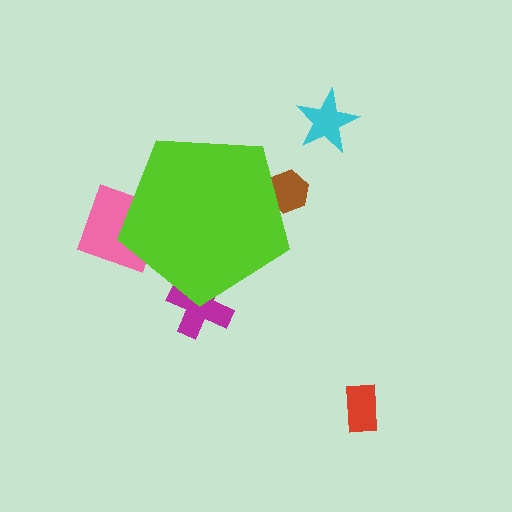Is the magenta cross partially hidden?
Yes, the magenta cross is partially hidden behind the lime pentagon.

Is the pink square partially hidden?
Yes, the pink square is partially hidden behind the lime pentagon.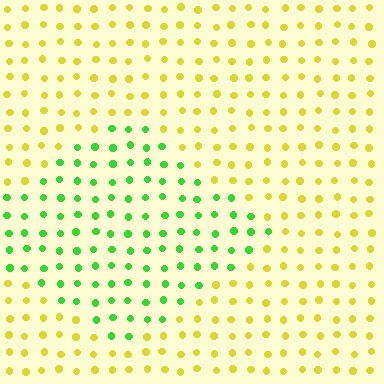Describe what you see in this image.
The image is filled with small yellow elements in a uniform arrangement. A diamond-shaped region is visible where the elements are tinted to a slightly different hue, forming a subtle color boundary.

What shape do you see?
I see a diamond.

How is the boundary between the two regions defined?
The boundary is defined purely by a slight shift in hue (about 62 degrees). Spacing, size, and orientation are identical on both sides.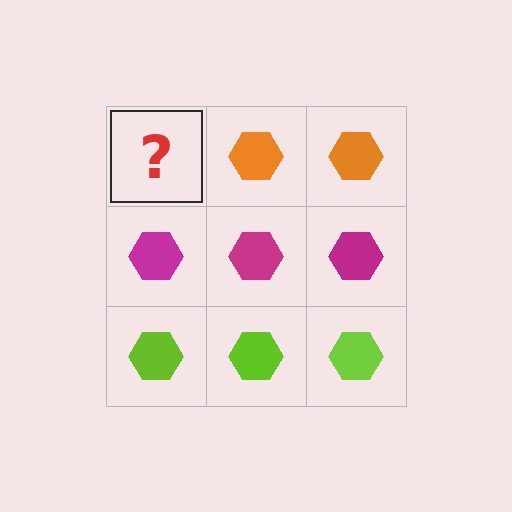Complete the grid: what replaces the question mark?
The question mark should be replaced with an orange hexagon.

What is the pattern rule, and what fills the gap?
The rule is that each row has a consistent color. The gap should be filled with an orange hexagon.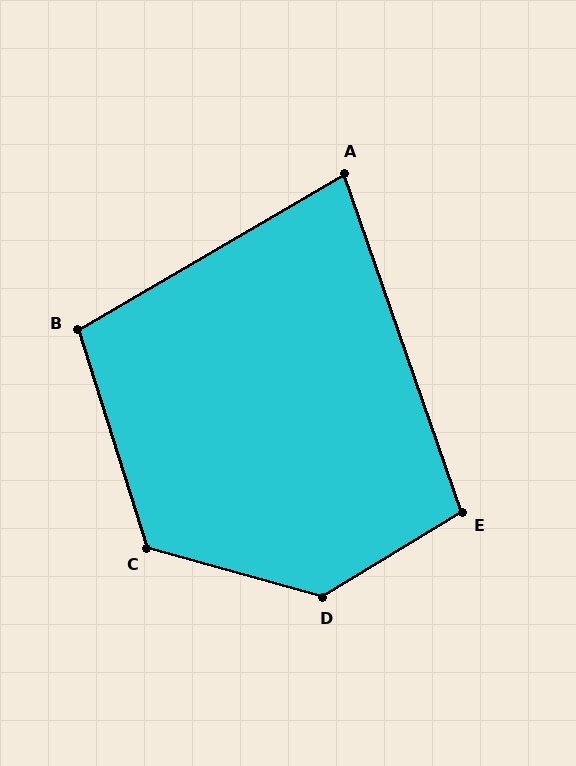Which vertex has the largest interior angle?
D, at approximately 133 degrees.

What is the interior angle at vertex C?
Approximately 123 degrees (obtuse).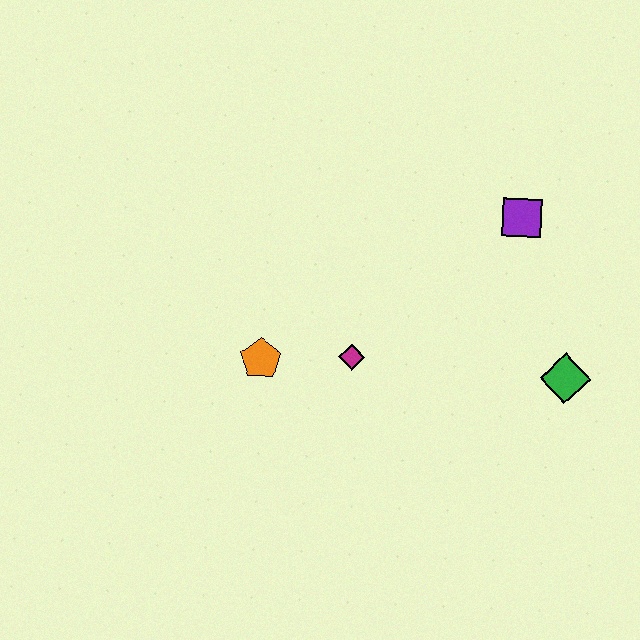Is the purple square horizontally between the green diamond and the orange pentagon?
Yes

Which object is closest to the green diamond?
The purple square is closest to the green diamond.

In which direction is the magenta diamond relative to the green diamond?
The magenta diamond is to the left of the green diamond.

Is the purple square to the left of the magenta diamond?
No